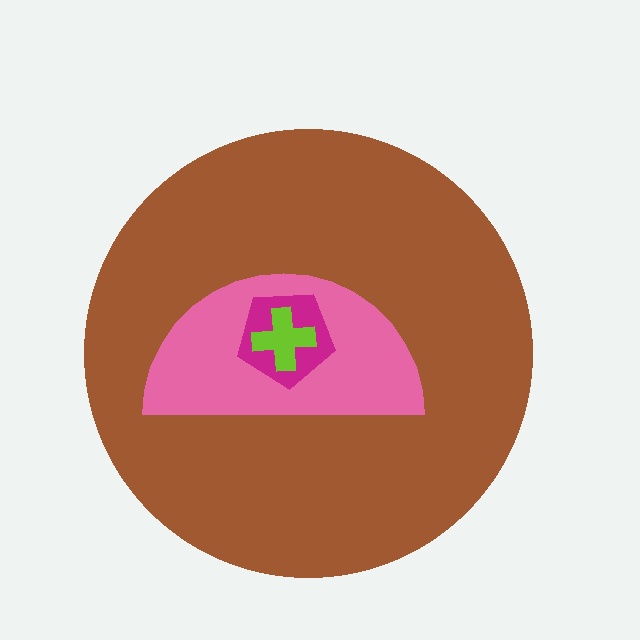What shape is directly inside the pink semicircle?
The magenta pentagon.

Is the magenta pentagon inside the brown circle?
Yes.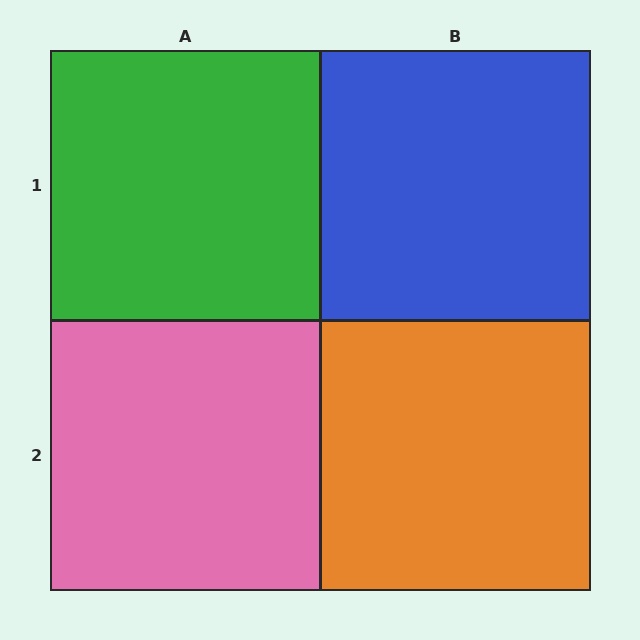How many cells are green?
1 cell is green.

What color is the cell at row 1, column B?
Blue.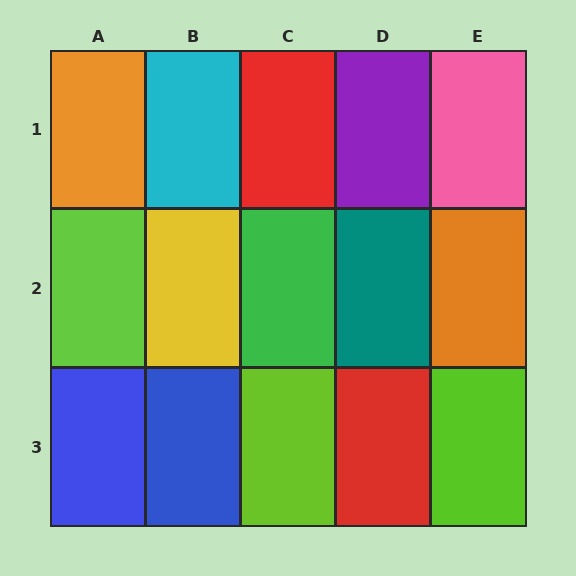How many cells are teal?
1 cell is teal.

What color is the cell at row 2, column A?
Lime.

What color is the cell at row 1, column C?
Red.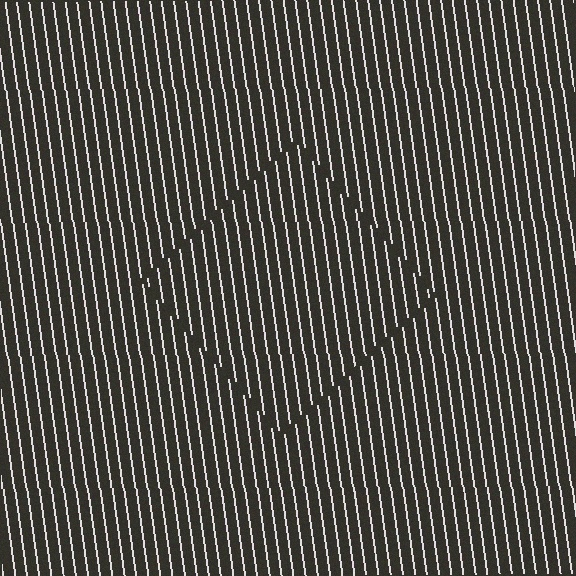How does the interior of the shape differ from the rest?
The interior of the shape contains the same grating, shifted by half a period — the contour is defined by the phase discontinuity where line-ends from the inner and outer gratings abut.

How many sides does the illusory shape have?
4 sides — the line-ends trace a square.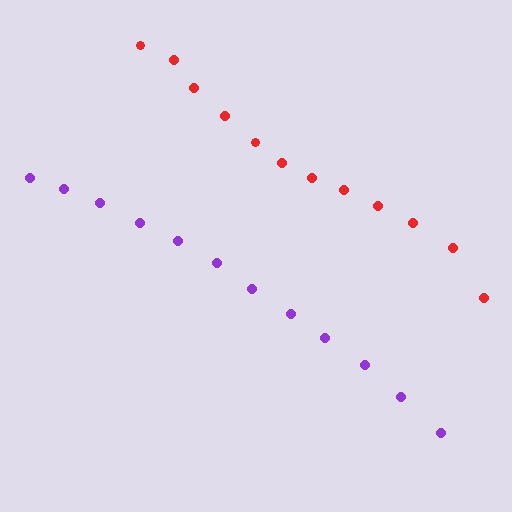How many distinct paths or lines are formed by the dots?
There are 2 distinct paths.